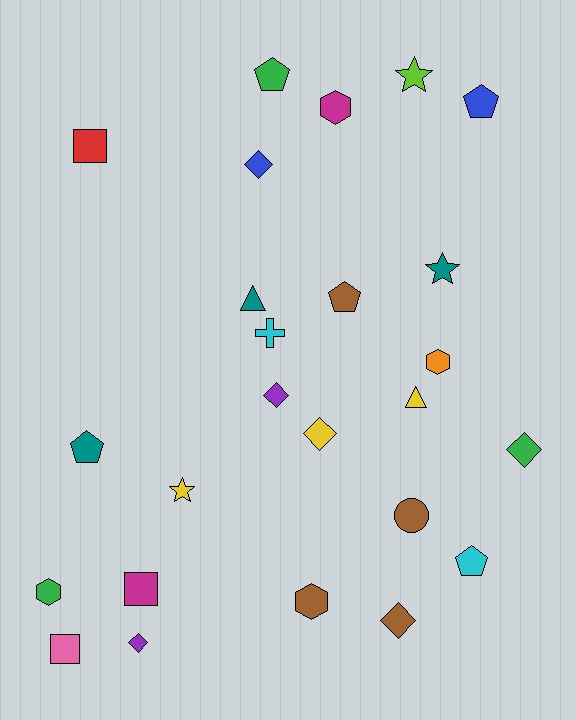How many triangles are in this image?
There are 2 triangles.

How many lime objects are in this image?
There is 1 lime object.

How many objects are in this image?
There are 25 objects.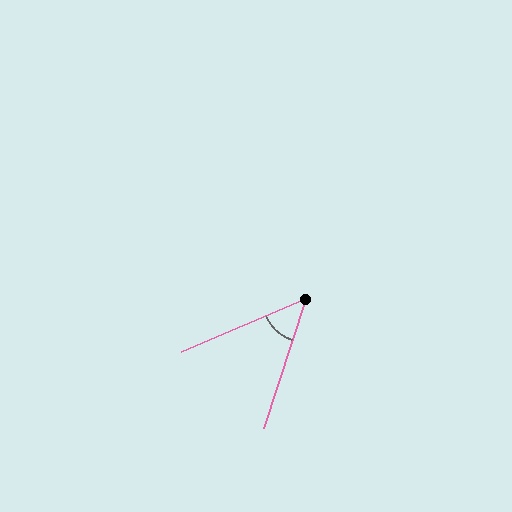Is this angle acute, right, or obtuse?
It is acute.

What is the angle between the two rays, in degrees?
Approximately 49 degrees.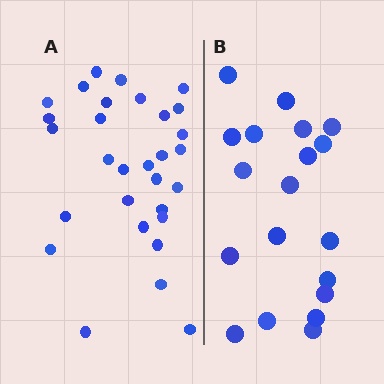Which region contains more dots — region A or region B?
Region A (the left region) has more dots.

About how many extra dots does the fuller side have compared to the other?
Region A has roughly 12 or so more dots than region B.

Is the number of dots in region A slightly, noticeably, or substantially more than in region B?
Region A has substantially more. The ratio is roughly 1.6 to 1.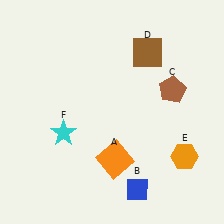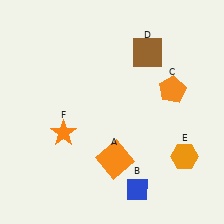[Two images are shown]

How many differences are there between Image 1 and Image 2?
There are 2 differences between the two images.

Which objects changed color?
C changed from brown to orange. F changed from cyan to orange.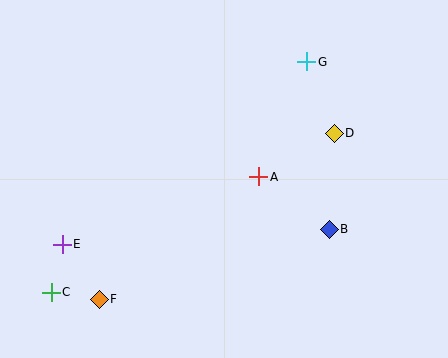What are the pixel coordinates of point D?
Point D is at (334, 133).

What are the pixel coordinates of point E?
Point E is at (62, 244).